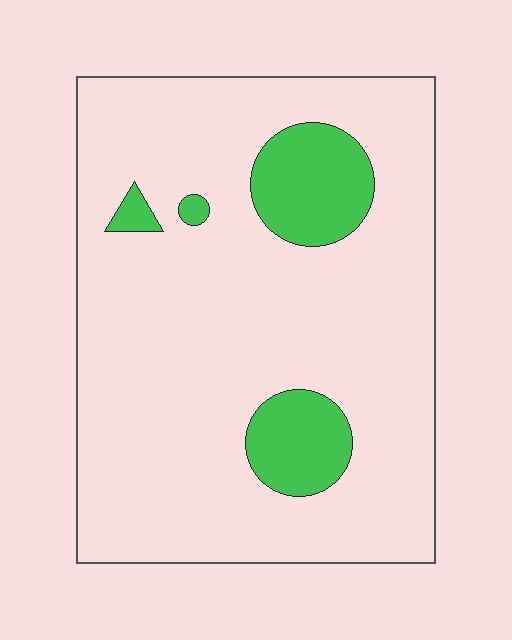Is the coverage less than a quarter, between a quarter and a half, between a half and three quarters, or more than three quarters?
Less than a quarter.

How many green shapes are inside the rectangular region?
4.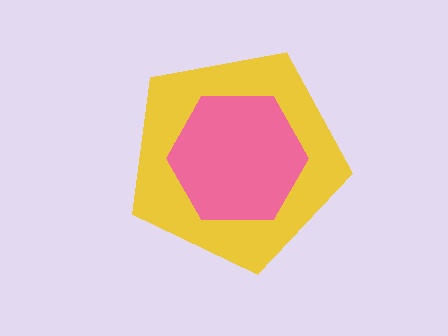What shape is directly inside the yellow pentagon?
The pink hexagon.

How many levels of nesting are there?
2.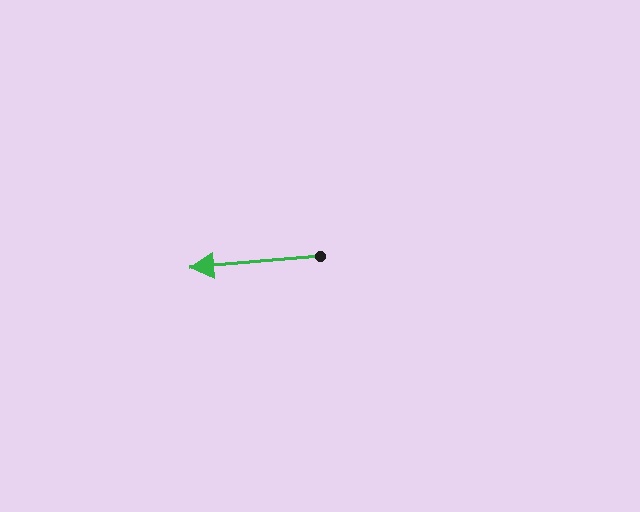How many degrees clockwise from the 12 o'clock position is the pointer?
Approximately 265 degrees.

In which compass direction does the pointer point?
West.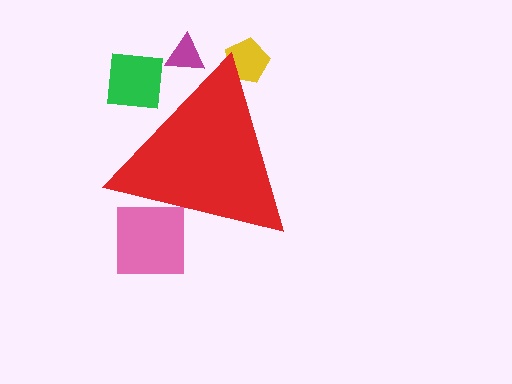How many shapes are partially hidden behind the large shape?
4 shapes are partially hidden.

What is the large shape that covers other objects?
A red triangle.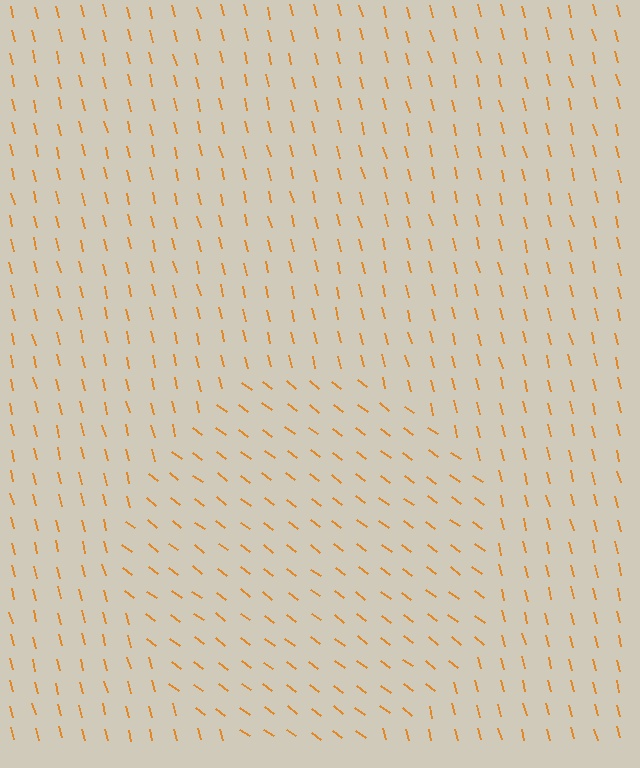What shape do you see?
I see a circle.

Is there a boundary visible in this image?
Yes, there is a texture boundary formed by a change in line orientation.